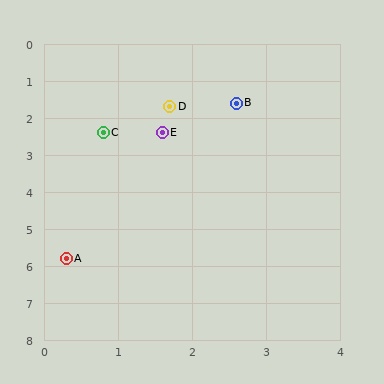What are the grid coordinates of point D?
Point D is at approximately (1.7, 1.7).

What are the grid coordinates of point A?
Point A is at approximately (0.3, 5.8).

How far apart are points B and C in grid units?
Points B and C are about 2.0 grid units apart.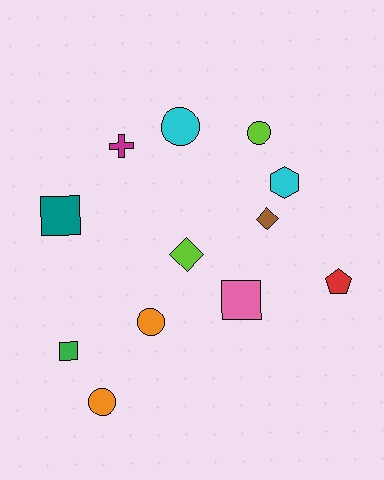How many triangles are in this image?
There are no triangles.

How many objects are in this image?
There are 12 objects.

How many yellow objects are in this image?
There are no yellow objects.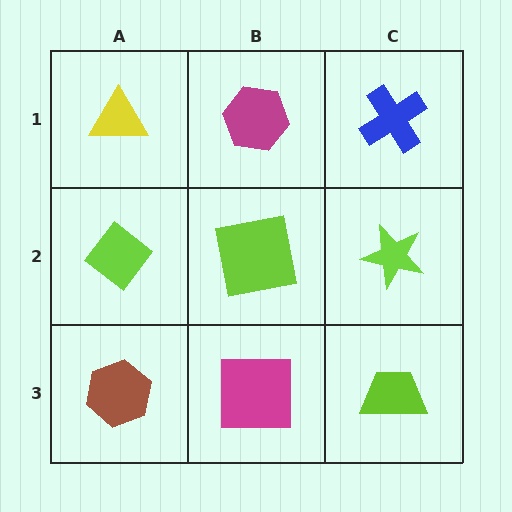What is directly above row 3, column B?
A lime square.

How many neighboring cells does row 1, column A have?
2.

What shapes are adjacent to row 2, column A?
A yellow triangle (row 1, column A), a brown hexagon (row 3, column A), a lime square (row 2, column B).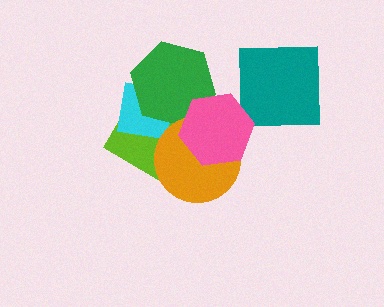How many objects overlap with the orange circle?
3 objects overlap with the orange circle.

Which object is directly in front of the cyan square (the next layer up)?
The green hexagon is directly in front of the cyan square.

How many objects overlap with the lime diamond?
4 objects overlap with the lime diamond.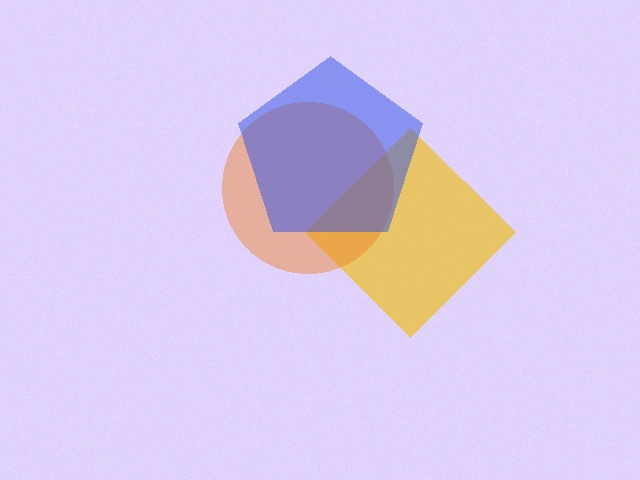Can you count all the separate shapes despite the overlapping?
Yes, there are 3 separate shapes.